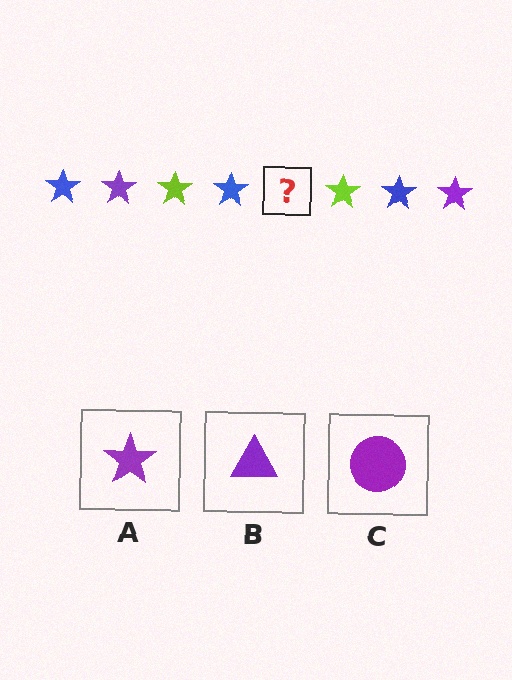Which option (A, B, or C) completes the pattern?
A.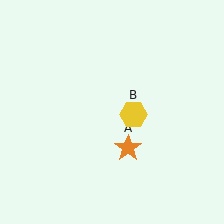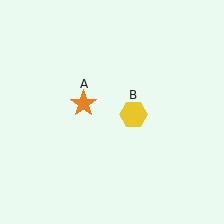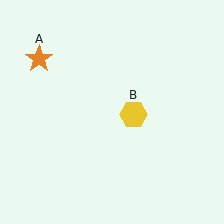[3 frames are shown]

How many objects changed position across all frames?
1 object changed position: orange star (object A).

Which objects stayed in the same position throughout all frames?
Yellow hexagon (object B) remained stationary.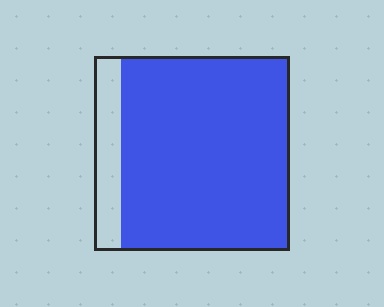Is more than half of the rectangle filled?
Yes.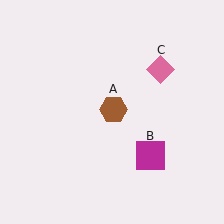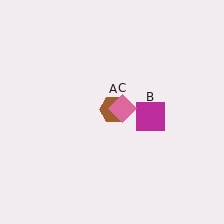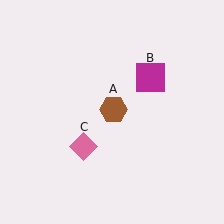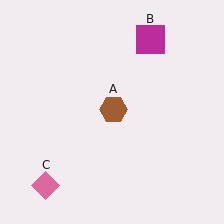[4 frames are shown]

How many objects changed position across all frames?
2 objects changed position: magenta square (object B), pink diamond (object C).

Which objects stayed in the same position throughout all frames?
Brown hexagon (object A) remained stationary.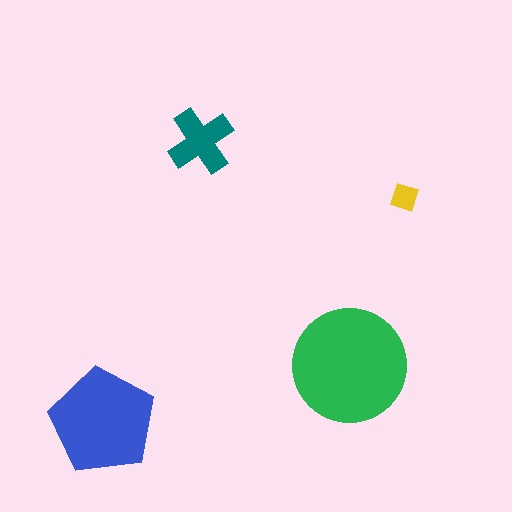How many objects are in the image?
There are 4 objects in the image.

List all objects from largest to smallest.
The green circle, the blue pentagon, the teal cross, the yellow diamond.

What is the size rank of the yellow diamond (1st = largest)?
4th.